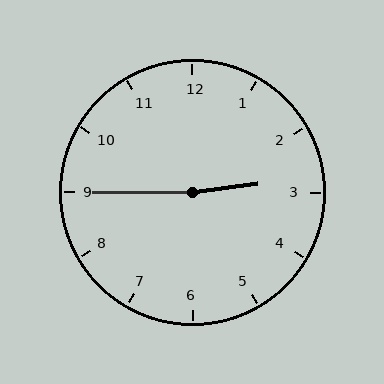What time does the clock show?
2:45.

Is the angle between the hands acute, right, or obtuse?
It is obtuse.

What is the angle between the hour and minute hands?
Approximately 172 degrees.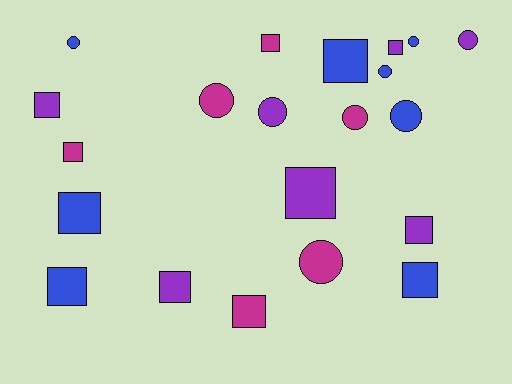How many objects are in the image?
There are 21 objects.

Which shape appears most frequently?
Square, with 12 objects.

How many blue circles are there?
There are 4 blue circles.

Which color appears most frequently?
Blue, with 8 objects.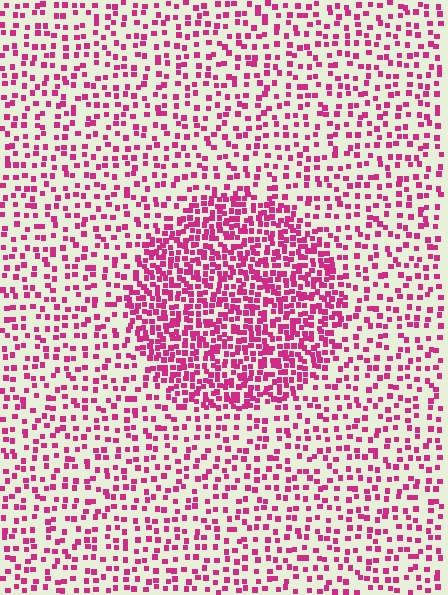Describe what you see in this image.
The image contains small magenta elements arranged at two different densities. A circle-shaped region is visible where the elements are more densely packed than the surrounding area.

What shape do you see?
I see a circle.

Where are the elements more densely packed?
The elements are more densely packed inside the circle boundary.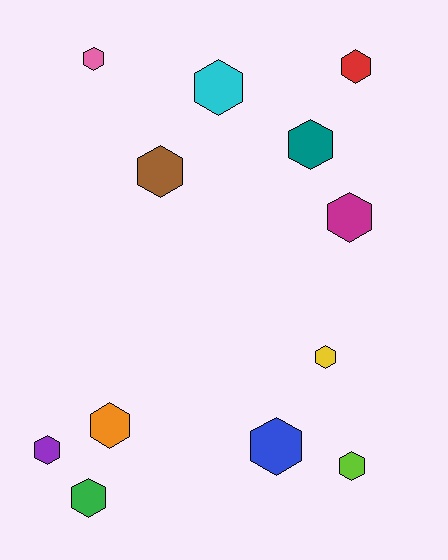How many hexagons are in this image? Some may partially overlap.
There are 12 hexagons.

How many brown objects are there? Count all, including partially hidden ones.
There is 1 brown object.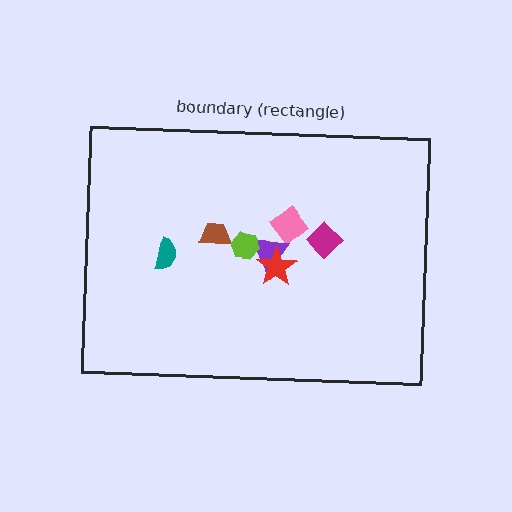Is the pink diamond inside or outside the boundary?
Inside.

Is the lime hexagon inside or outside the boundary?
Inside.